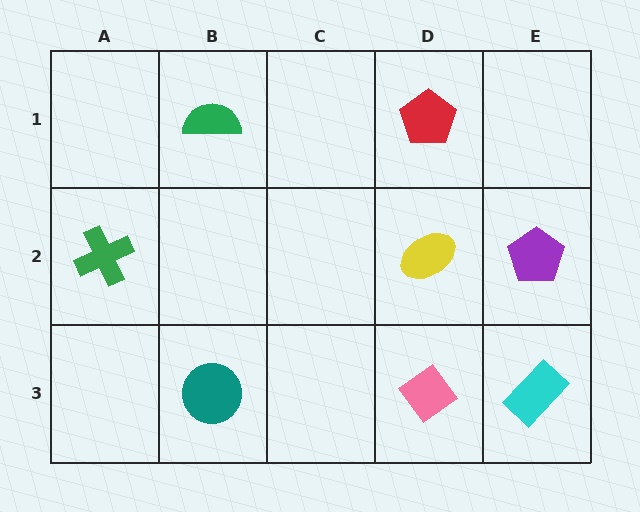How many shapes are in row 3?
3 shapes.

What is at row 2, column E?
A purple pentagon.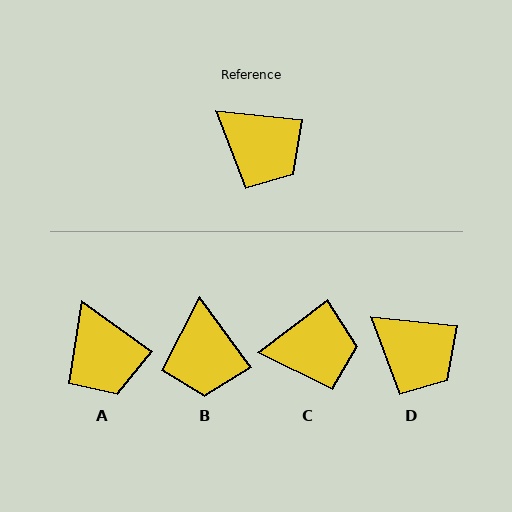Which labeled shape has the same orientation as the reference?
D.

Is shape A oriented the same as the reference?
No, it is off by about 30 degrees.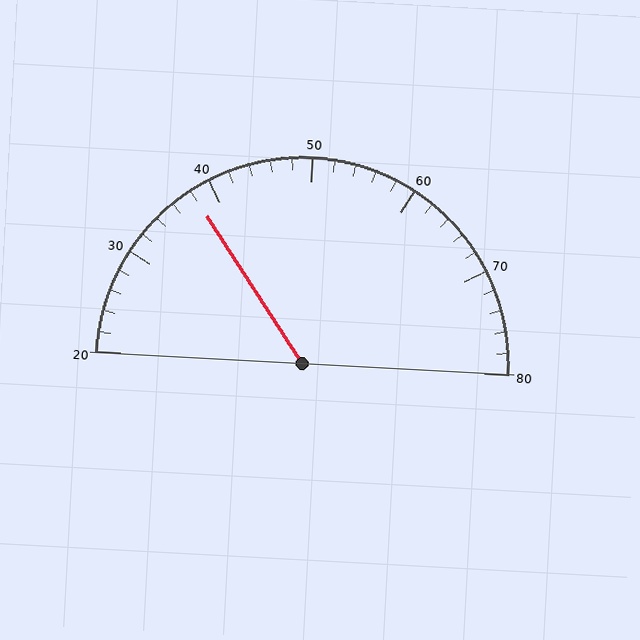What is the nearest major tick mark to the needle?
The nearest major tick mark is 40.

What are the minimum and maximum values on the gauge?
The gauge ranges from 20 to 80.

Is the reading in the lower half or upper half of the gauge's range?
The reading is in the lower half of the range (20 to 80).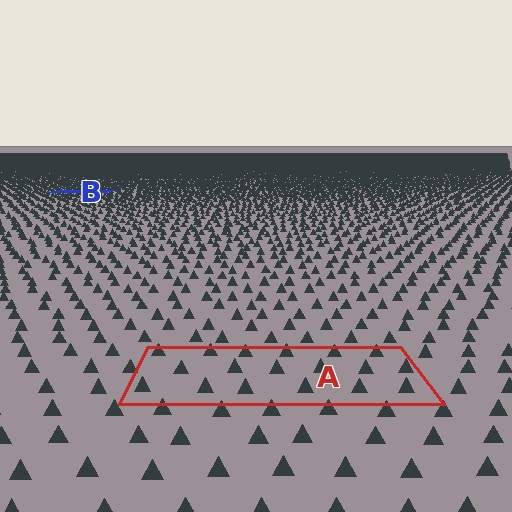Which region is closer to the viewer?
Region A is closer. The texture elements there are larger and more spread out.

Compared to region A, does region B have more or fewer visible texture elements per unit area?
Region B has more texture elements per unit area — they are packed more densely because it is farther away.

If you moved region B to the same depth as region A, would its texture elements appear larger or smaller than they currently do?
They would appear larger. At a closer depth, the same texture elements are projected at a bigger on-screen size.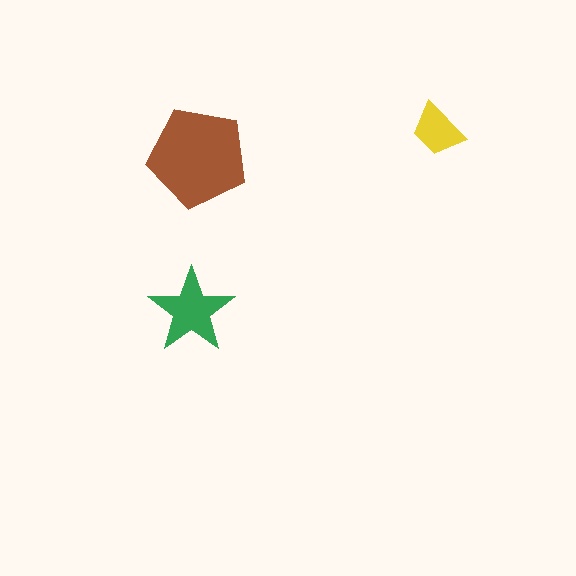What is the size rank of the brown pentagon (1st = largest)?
1st.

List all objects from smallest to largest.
The yellow trapezoid, the green star, the brown pentagon.